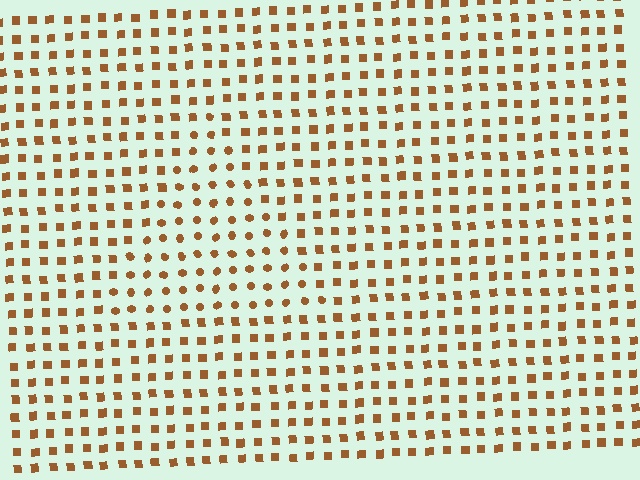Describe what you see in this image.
The image is filled with small brown elements arranged in a uniform grid. A triangle-shaped region contains circles, while the surrounding area contains squares. The boundary is defined purely by the change in element shape.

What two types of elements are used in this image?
The image uses circles inside the triangle region and squares outside it.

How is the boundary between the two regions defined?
The boundary is defined by a change in element shape: circles inside vs. squares outside. All elements share the same color and spacing.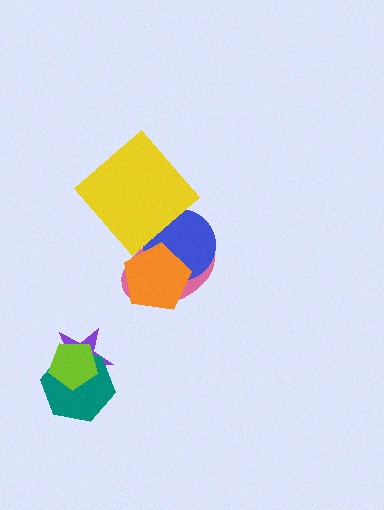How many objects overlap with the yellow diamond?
2 objects overlap with the yellow diamond.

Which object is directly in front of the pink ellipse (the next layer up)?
The blue circle is directly in front of the pink ellipse.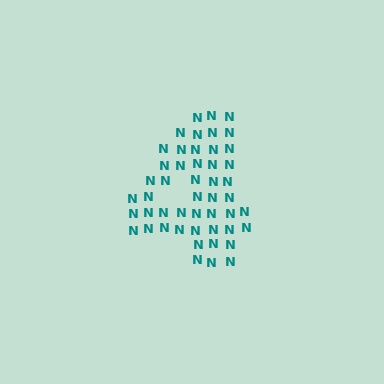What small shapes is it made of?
It is made of small letter N's.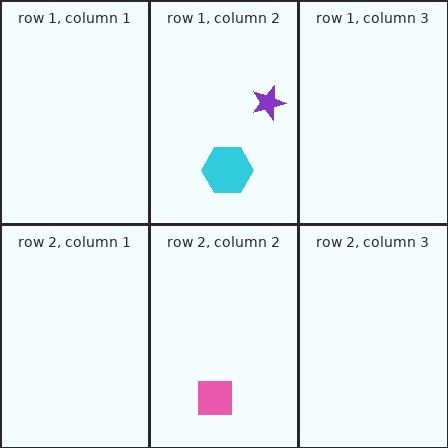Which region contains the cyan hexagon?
The row 1, column 2 region.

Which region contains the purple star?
The row 1, column 2 region.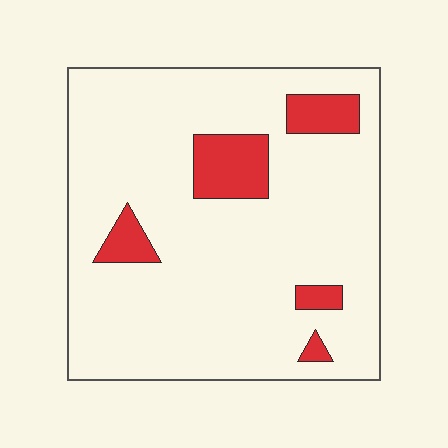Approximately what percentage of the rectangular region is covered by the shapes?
Approximately 10%.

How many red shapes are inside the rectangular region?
5.